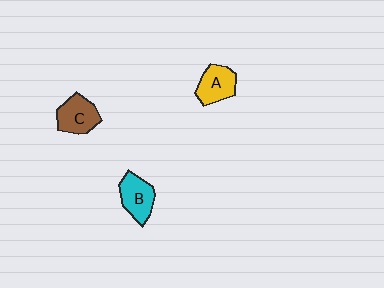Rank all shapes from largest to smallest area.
From largest to smallest: C (brown), B (cyan), A (yellow).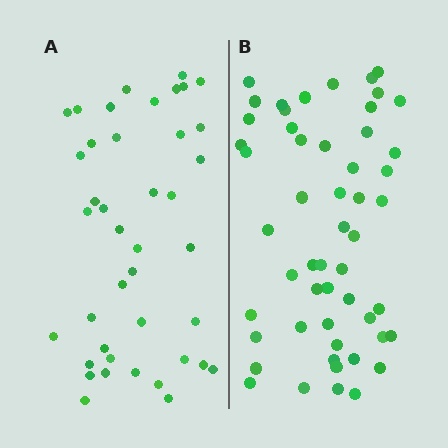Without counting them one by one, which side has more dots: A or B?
Region B (the right region) has more dots.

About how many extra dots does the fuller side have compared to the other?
Region B has roughly 12 or so more dots than region A.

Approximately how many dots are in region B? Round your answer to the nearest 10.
About 50 dots. (The exact count is 53, which rounds to 50.)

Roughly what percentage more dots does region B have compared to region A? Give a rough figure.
About 30% more.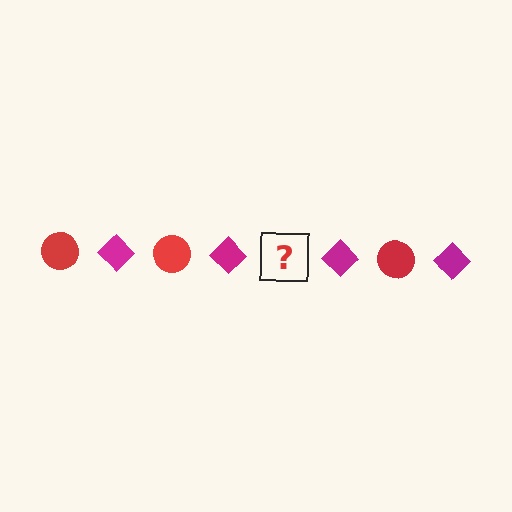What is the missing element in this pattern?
The missing element is a red circle.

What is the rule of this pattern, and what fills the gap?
The rule is that the pattern alternates between red circle and magenta diamond. The gap should be filled with a red circle.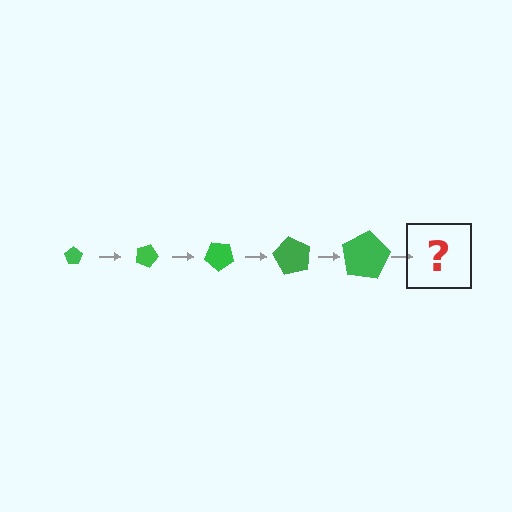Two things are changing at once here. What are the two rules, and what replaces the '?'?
The two rules are that the pentagon grows larger each step and it rotates 20 degrees each step. The '?' should be a pentagon, larger than the previous one and rotated 100 degrees from the start.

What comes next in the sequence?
The next element should be a pentagon, larger than the previous one and rotated 100 degrees from the start.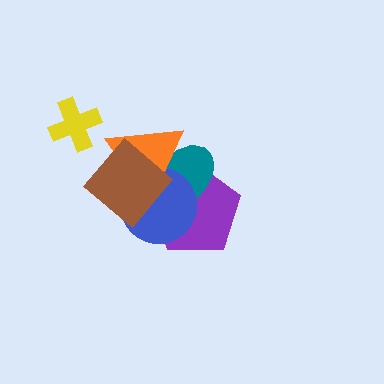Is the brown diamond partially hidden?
No, no other shape covers it.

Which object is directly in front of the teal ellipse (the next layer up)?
The blue circle is directly in front of the teal ellipse.